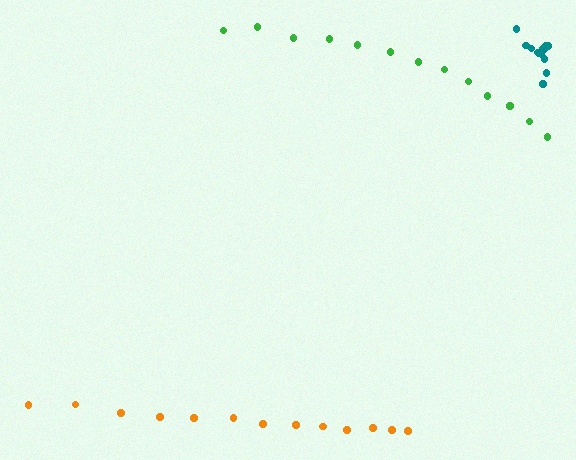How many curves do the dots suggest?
There are 3 distinct paths.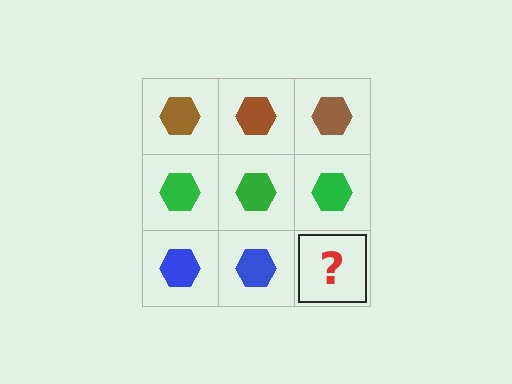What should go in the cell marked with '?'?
The missing cell should contain a blue hexagon.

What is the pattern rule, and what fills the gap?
The rule is that each row has a consistent color. The gap should be filled with a blue hexagon.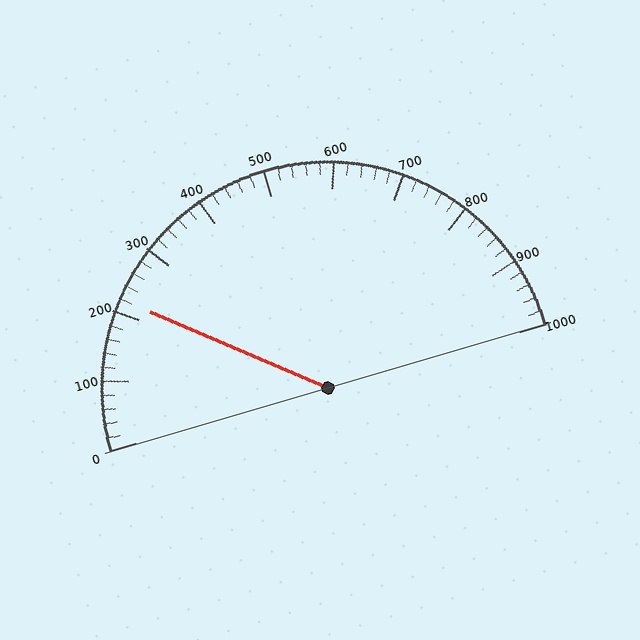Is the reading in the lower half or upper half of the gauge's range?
The reading is in the lower half of the range (0 to 1000).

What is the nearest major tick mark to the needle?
The nearest major tick mark is 200.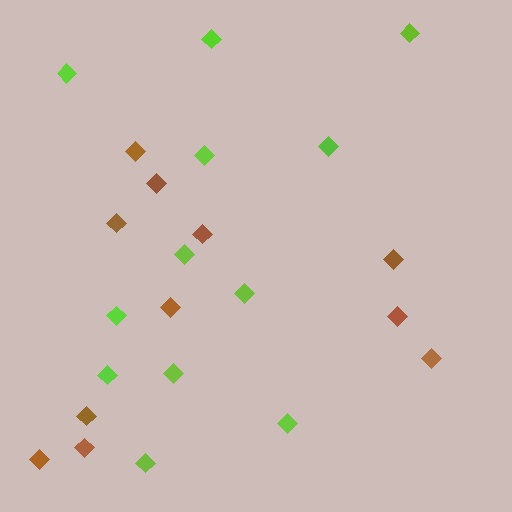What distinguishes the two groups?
There are 2 groups: one group of brown diamonds (11) and one group of lime diamonds (12).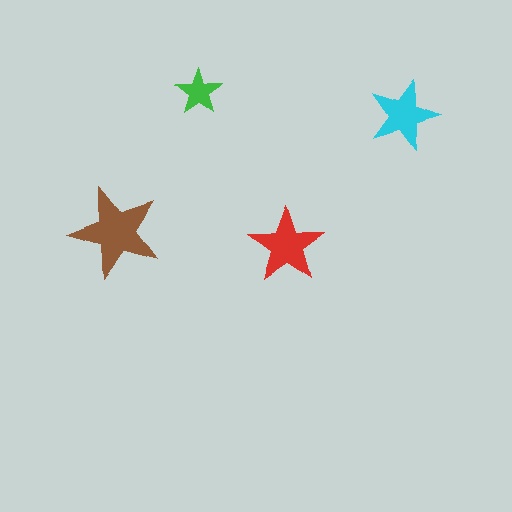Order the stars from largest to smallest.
the brown one, the red one, the cyan one, the green one.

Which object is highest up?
The green star is topmost.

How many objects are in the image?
There are 4 objects in the image.